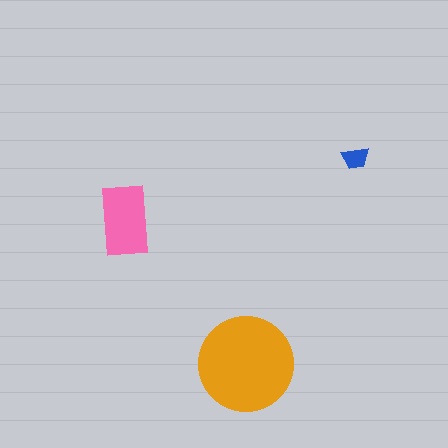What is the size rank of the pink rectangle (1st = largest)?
2nd.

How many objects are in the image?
There are 3 objects in the image.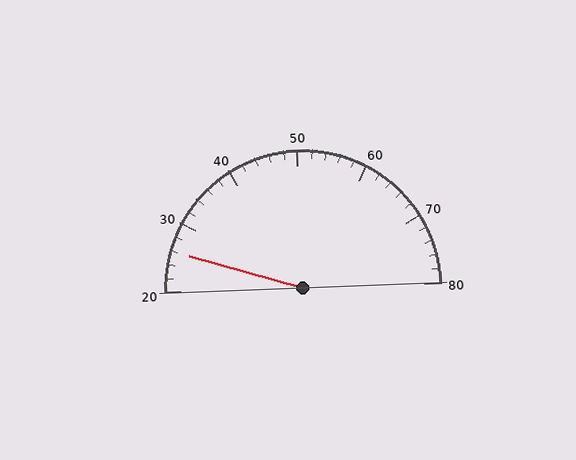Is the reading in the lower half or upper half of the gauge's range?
The reading is in the lower half of the range (20 to 80).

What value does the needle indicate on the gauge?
The needle indicates approximately 26.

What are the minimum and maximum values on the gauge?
The gauge ranges from 20 to 80.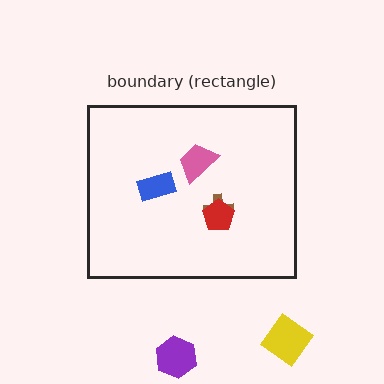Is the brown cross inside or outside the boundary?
Inside.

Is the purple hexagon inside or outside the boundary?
Outside.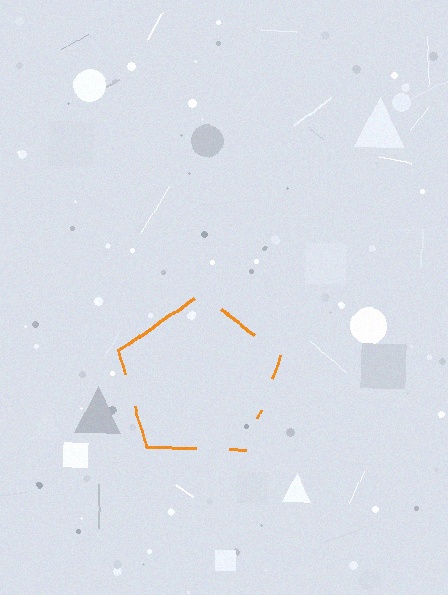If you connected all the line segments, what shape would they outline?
They would outline a pentagon.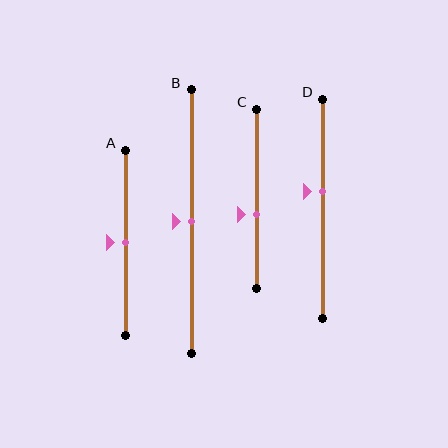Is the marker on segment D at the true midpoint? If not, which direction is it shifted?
No, the marker on segment D is shifted upward by about 8% of the segment length.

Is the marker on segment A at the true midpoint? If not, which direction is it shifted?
Yes, the marker on segment A is at the true midpoint.